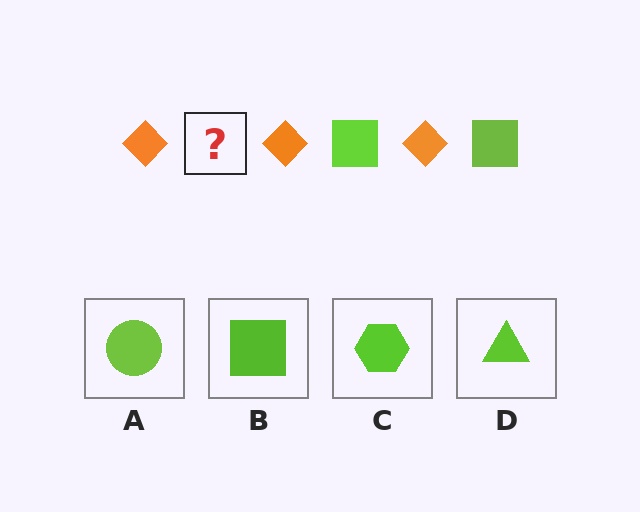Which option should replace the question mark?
Option B.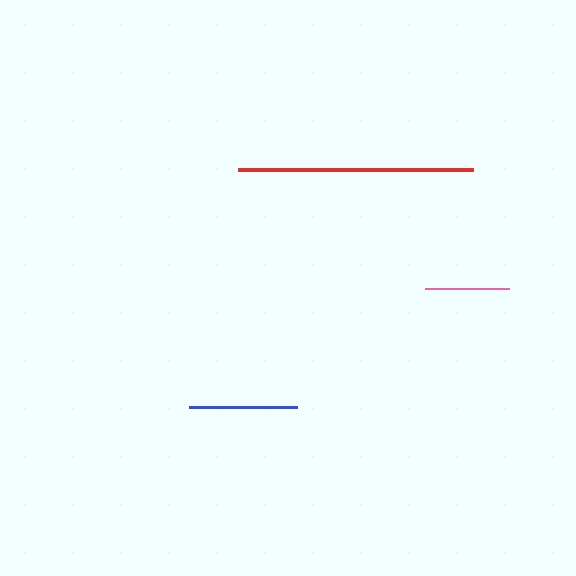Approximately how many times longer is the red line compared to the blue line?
The red line is approximately 2.2 times the length of the blue line.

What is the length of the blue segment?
The blue segment is approximately 108 pixels long.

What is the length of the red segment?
The red segment is approximately 235 pixels long.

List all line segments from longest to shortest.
From longest to shortest: red, blue, pink.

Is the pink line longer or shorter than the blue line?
The blue line is longer than the pink line.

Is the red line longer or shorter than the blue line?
The red line is longer than the blue line.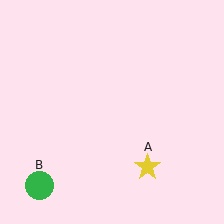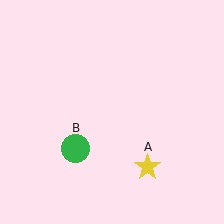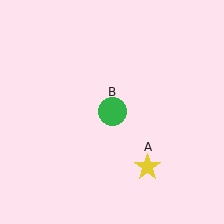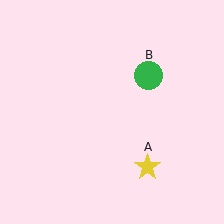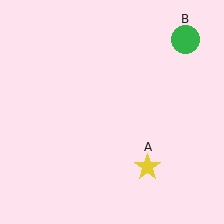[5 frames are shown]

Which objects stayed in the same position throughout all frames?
Yellow star (object A) remained stationary.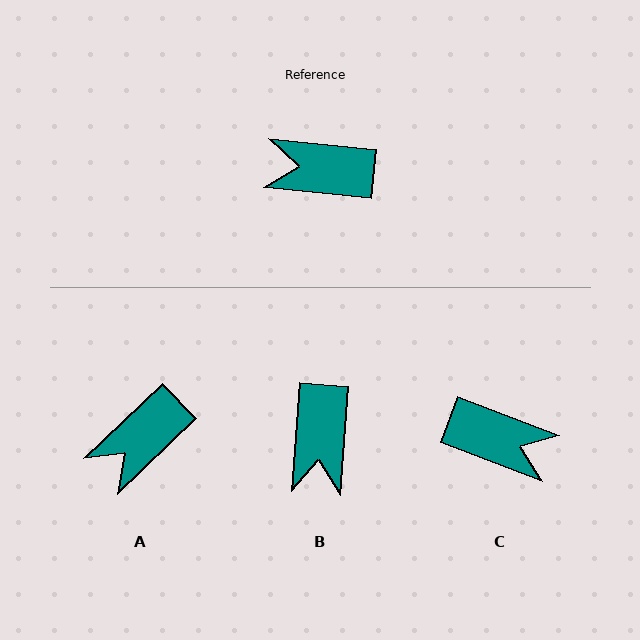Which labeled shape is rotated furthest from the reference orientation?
C, about 165 degrees away.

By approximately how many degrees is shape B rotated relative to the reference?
Approximately 91 degrees counter-clockwise.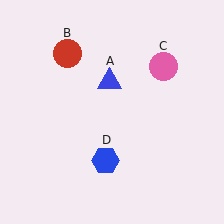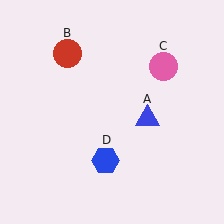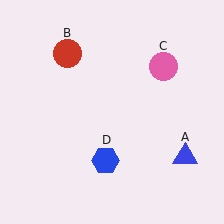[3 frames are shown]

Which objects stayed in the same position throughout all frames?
Red circle (object B) and pink circle (object C) and blue hexagon (object D) remained stationary.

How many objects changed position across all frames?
1 object changed position: blue triangle (object A).